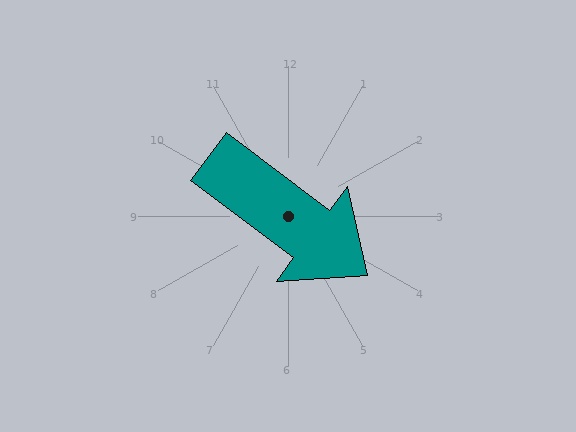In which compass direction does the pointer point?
Southeast.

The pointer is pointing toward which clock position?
Roughly 4 o'clock.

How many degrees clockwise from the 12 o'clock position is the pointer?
Approximately 127 degrees.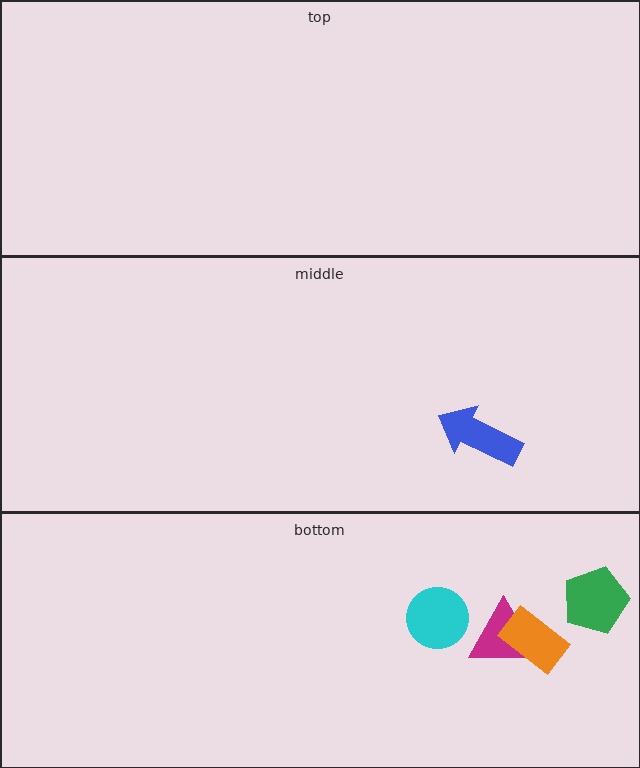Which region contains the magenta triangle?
The bottom region.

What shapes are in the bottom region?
The cyan circle, the green pentagon, the magenta triangle, the orange rectangle.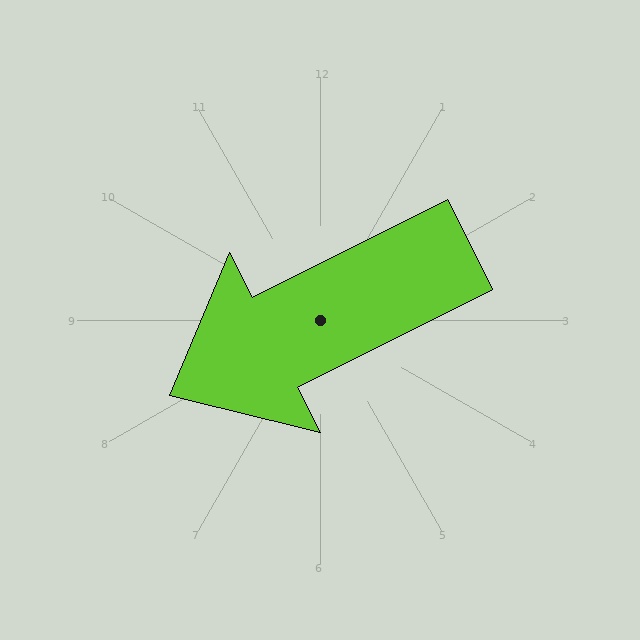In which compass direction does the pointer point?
Southwest.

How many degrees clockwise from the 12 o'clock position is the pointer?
Approximately 243 degrees.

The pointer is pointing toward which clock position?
Roughly 8 o'clock.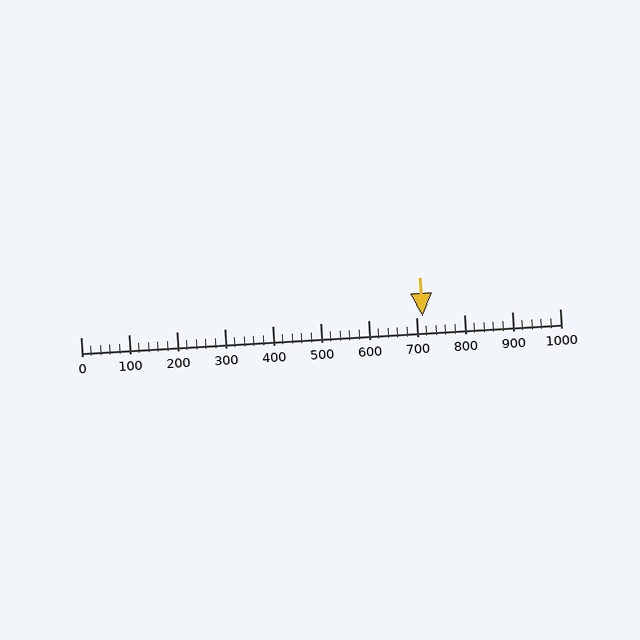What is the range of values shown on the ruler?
The ruler shows values from 0 to 1000.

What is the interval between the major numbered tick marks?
The major tick marks are spaced 100 units apart.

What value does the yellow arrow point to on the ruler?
The yellow arrow points to approximately 714.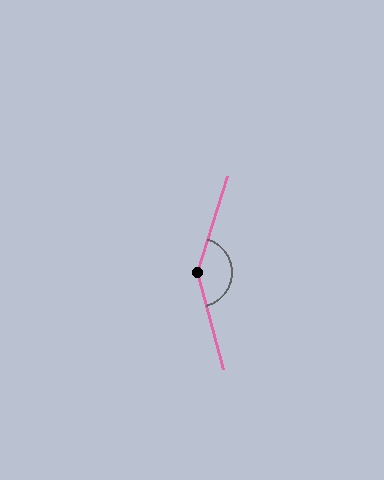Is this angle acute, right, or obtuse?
It is obtuse.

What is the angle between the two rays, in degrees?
Approximately 147 degrees.